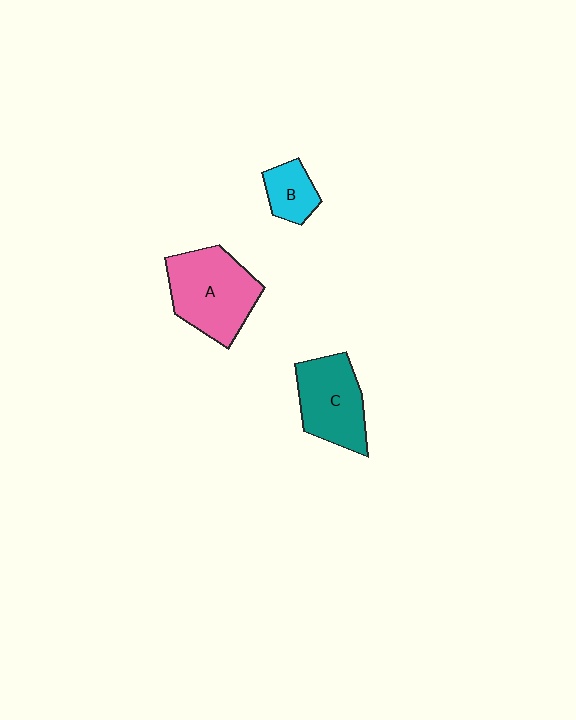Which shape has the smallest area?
Shape B (cyan).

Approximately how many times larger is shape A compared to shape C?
Approximately 1.2 times.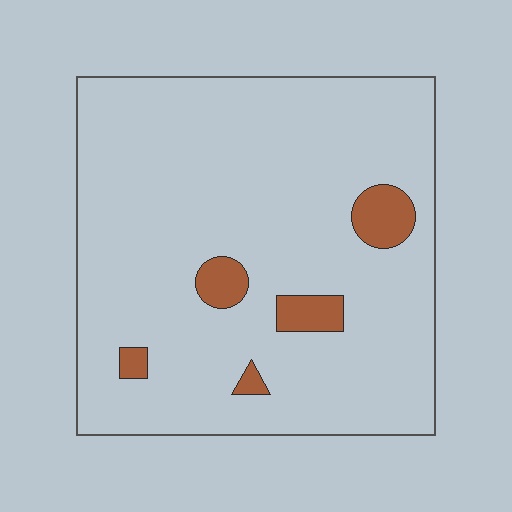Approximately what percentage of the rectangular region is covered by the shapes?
Approximately 10%.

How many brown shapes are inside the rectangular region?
5.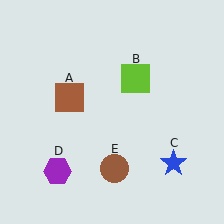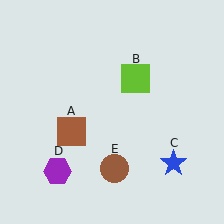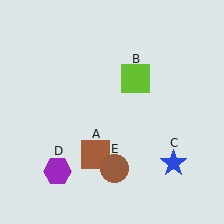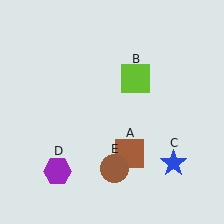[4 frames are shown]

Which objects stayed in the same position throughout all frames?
Lime square (object B) and blue star (object C) and purple hexagon (object D) and brown circle (object E) remained stationary.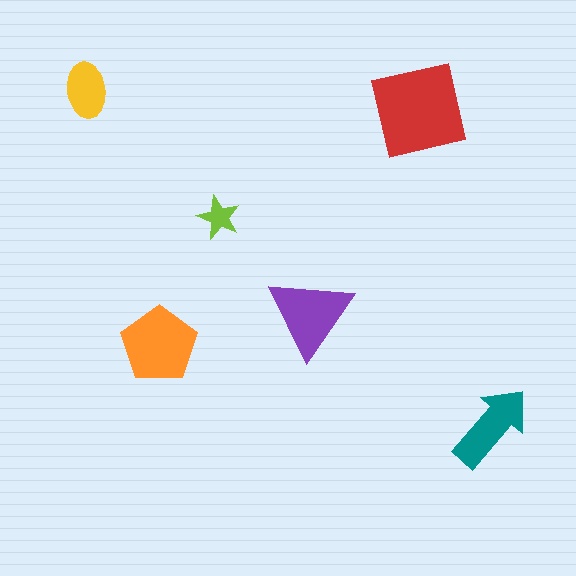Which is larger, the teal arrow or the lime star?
The teal arrow.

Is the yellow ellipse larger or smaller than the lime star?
Larger.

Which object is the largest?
The red square.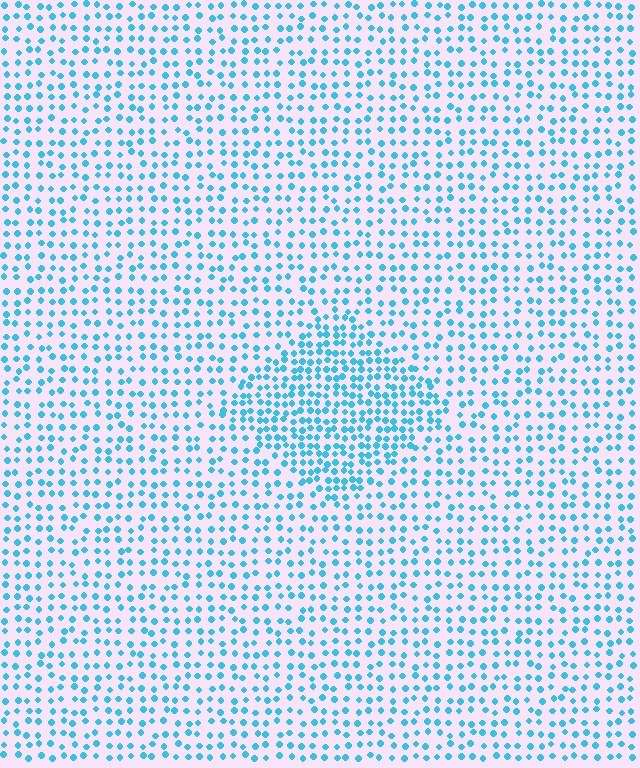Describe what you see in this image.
The image contains small cyan elements arranged at two different densities. A diamond-shaped region is visible where the elements are more densely packed than the surrounding area.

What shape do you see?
I see a diamond.